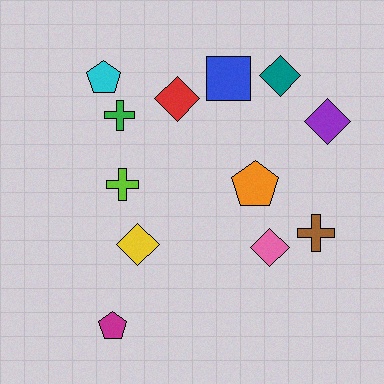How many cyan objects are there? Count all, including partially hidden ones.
There is 1 cyan object.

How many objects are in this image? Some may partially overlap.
There are 12 objects.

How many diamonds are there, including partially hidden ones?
There are 5 diamonds.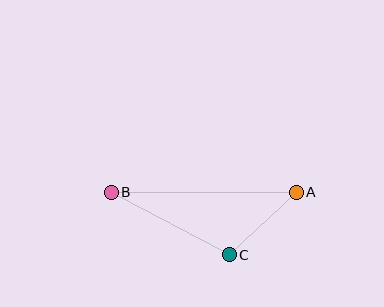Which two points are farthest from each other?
Points A and B are farthest from each other.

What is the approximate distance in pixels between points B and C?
The distance between B and C is approximately 134 pixels.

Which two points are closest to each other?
Points A and C are closest to each other.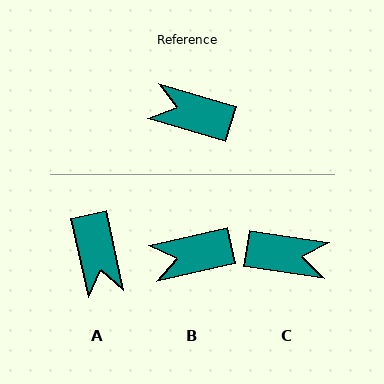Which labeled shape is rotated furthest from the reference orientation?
C, about 172 degrees away.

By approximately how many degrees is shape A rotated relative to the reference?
Approximately 119 degrees counter-clockwise.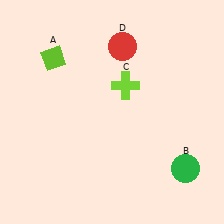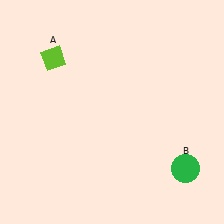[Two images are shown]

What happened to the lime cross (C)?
The lime cross (C) was removed in Image 2. It was in the top-right area of Image 1.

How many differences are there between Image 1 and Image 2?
There are 2 differences between the two images.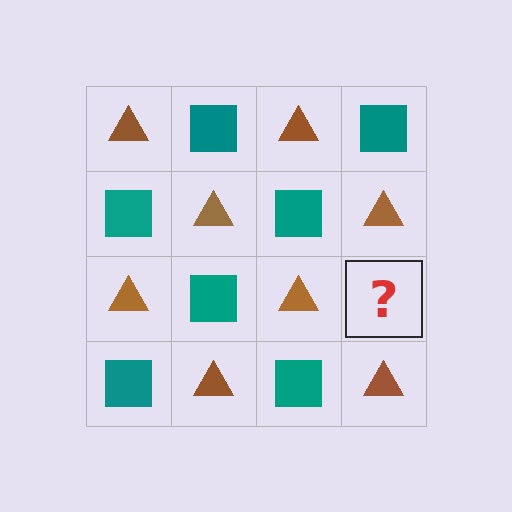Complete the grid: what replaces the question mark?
The question mark should be replaced with a teal square.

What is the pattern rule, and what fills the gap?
The rule is that it alternates brown triangle and teal square in a checkerboard pattern. The gap should be filled with a teal square.